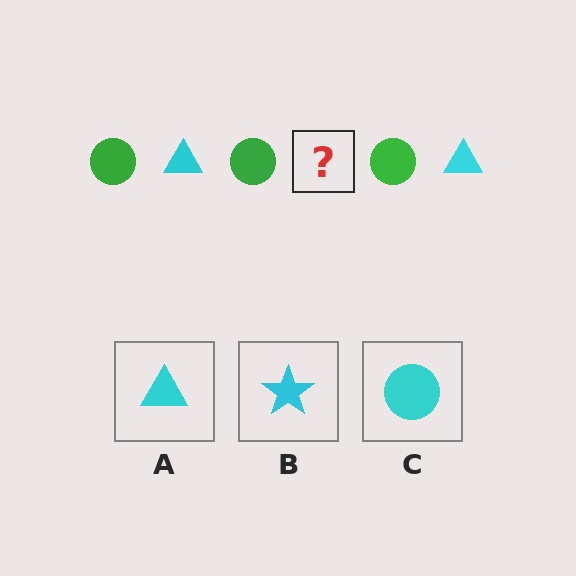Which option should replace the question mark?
Option A.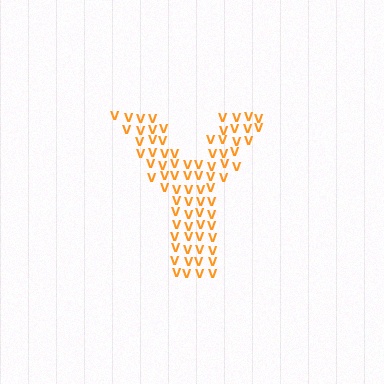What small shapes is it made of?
It is made of small letter V's.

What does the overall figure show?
The overall figure shows the letter Y.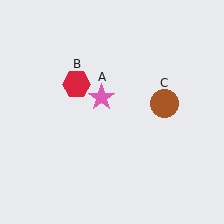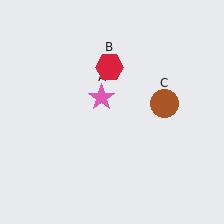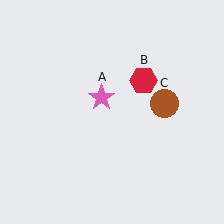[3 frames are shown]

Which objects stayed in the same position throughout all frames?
Pink star (object A) and brown circle (object C) remained stationary.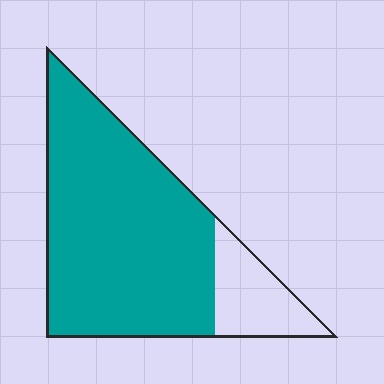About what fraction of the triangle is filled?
About five sixths (5/6).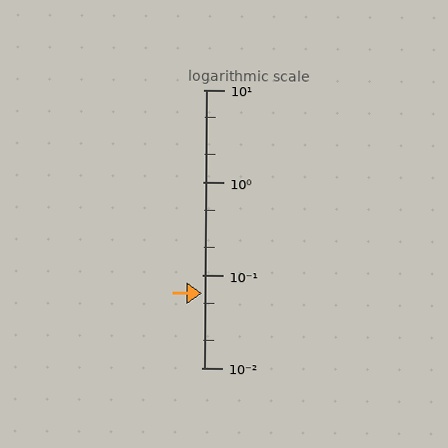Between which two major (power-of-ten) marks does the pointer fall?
The pointer is between 0.01 and 0.1.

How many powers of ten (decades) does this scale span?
The scale spans 3 decades, from 0.01 to 10.